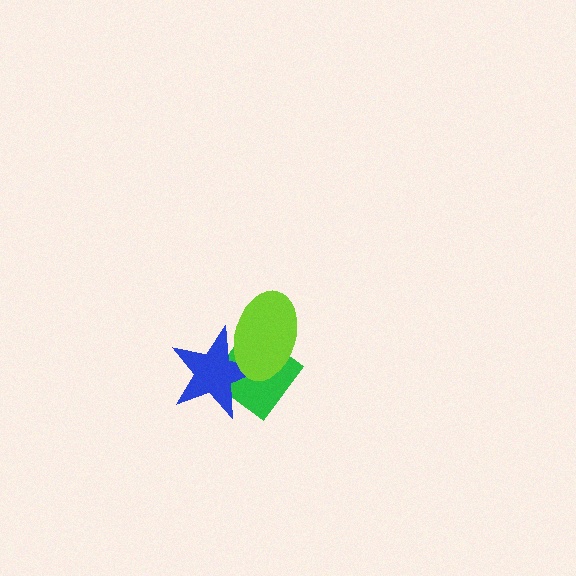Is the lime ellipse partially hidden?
No, no other shape covers it.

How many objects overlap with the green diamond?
2 objects overlap with the green diamond.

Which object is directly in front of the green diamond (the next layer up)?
The blue star is directly in front of the green diamond.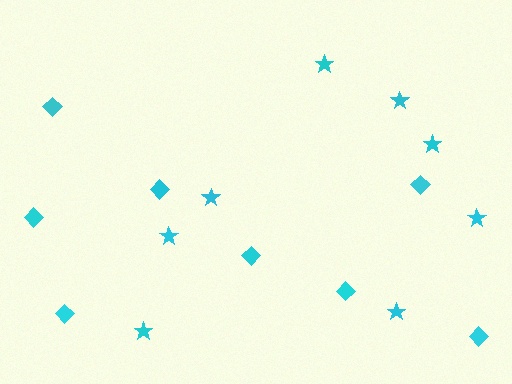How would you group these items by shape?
There are 2 groups: one group of stars (8) and one group of diamonds (8).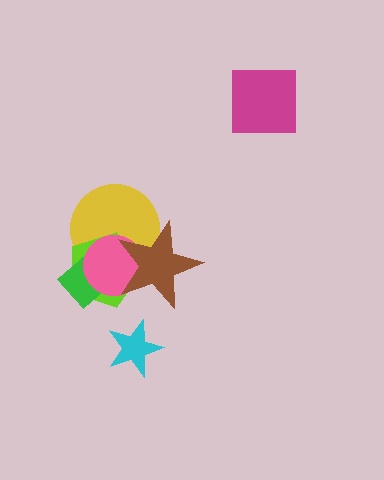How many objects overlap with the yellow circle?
4 objects overlap with the yellow circle.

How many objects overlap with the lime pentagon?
4 objects overlap with the lime pentagon.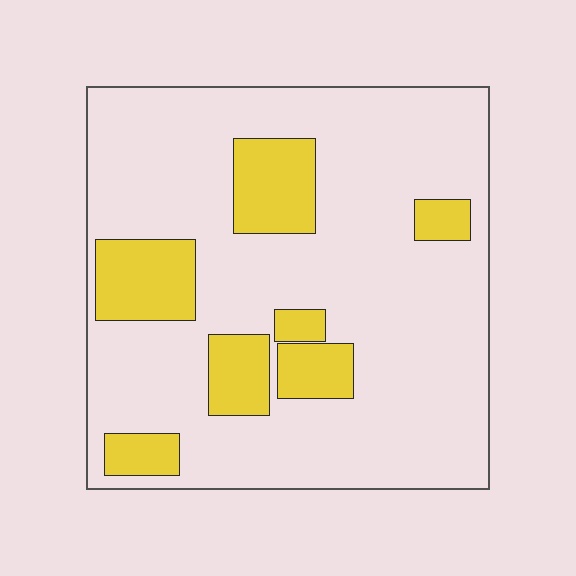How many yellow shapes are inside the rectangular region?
7.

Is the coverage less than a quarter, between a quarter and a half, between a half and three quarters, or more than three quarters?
Less than a quarter.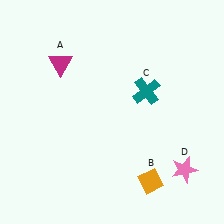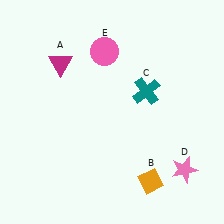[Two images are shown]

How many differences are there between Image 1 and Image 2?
There is 1 difference between the two images.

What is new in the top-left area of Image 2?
A pink circle (E) was added in the top-left area of Image 2.